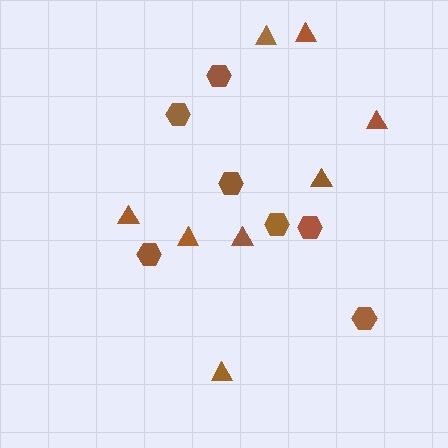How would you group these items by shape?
There are 2 groups: one group of triangles (8) and one group of hexagons (7).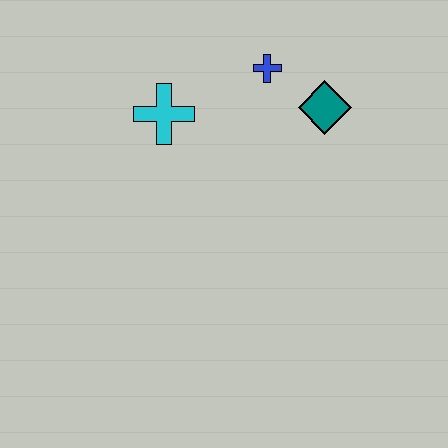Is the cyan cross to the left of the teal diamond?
Yes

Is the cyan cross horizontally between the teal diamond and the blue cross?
No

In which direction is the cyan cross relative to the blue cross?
The cyan cross is to the left of the blue cross.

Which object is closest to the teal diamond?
The blue cross is closest to the teal diamond.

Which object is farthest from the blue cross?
The cyan cross is farthest from the blue cross.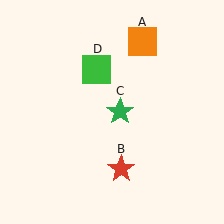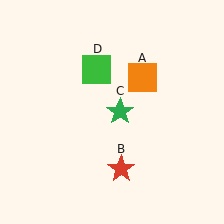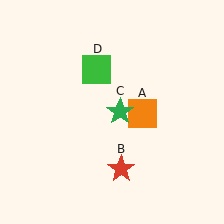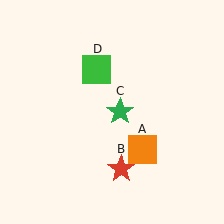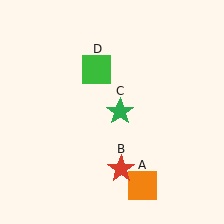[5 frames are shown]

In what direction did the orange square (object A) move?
The orange square (object A) moved down.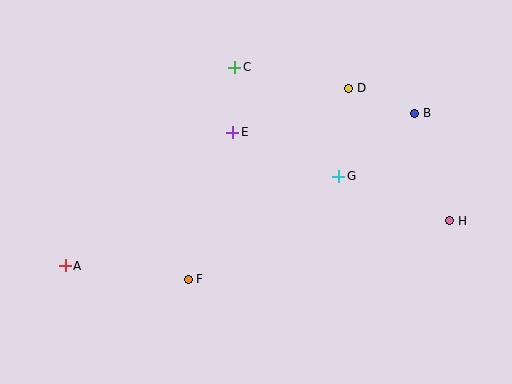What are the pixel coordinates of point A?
Point A is at (65, 266).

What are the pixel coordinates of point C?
Point C is at (235, 67).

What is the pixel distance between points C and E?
The distance between C and E is 65 pixels.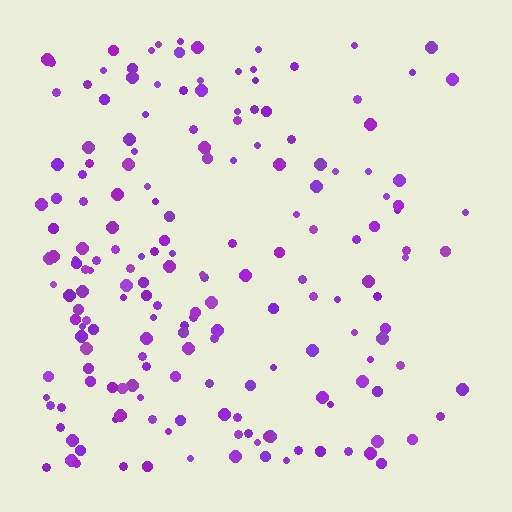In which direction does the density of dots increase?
From right to left, with the left side densest.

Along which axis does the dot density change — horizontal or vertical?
Horizontal.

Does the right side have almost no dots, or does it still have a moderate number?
Still a moderate number, just noticeably fewer than the left.